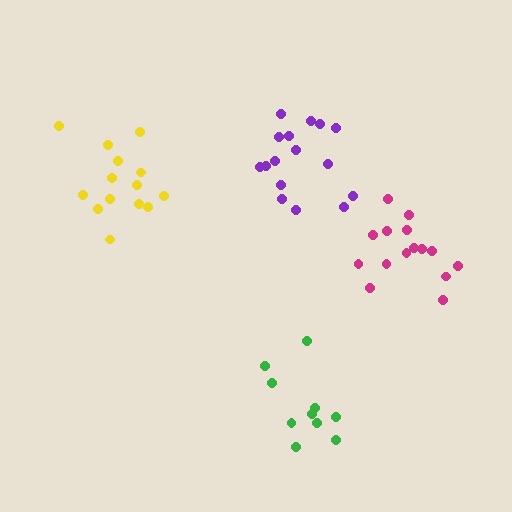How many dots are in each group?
Group 1: 10 dots, Group 2: 16 dots, Group 3: 15 dots, Group 4: 14 dots (55 total).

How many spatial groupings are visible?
There are 4 spatial groupings.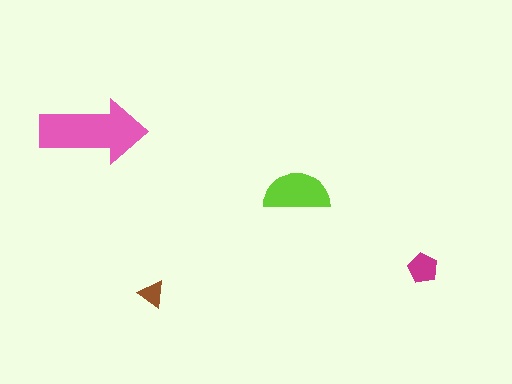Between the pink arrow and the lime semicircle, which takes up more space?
The pink arrow.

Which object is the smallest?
The brown triangle.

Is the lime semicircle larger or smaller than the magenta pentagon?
Larger.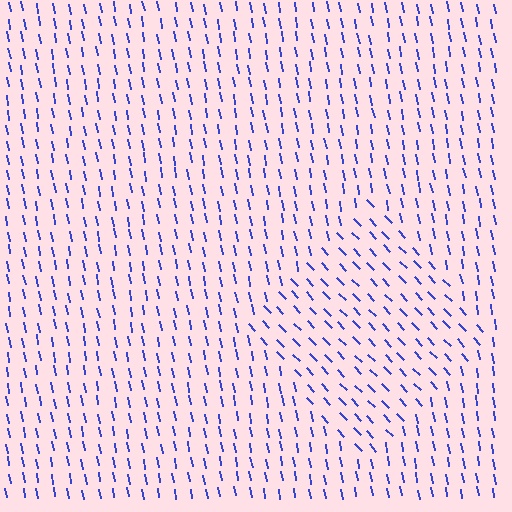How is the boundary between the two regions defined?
The boundary is defined purely by a change in line orientation (approximately 33 degrees difference). All lines are the same color and thickness.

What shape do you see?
I see a diamond.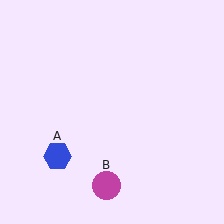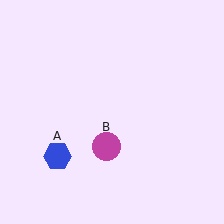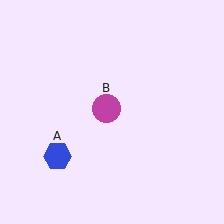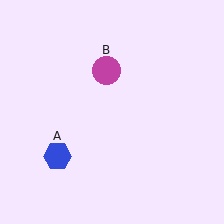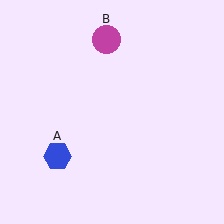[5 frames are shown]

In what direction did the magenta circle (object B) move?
The magenta circle (object B) moved up.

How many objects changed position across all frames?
1 object changed position: magenta circle (object B).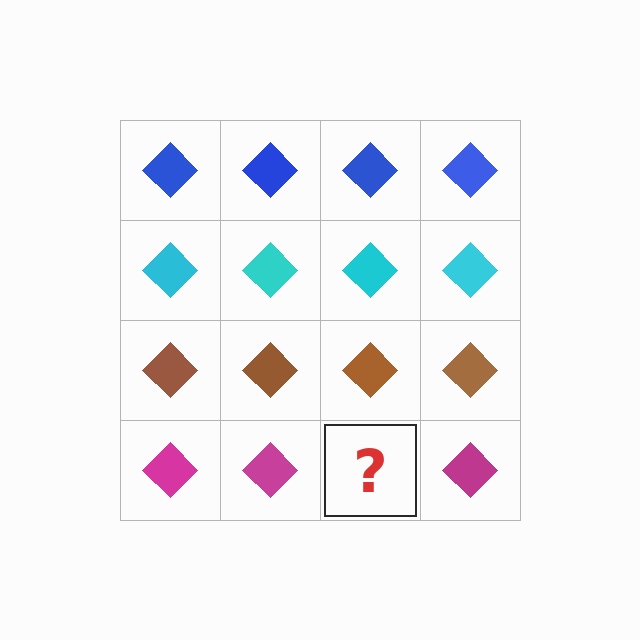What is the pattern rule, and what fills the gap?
The rule is that each row has a consistent color. The gap should be filled with a magenta diamond.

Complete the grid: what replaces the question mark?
The question mark should be replaced with a magenta diamond.